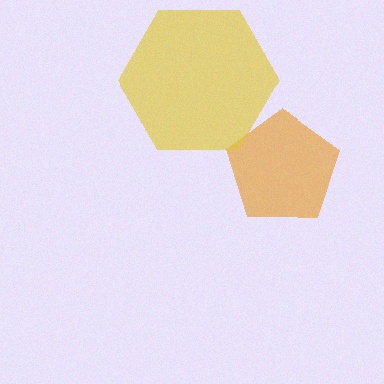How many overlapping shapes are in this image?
There are 2 overlapping shapes in the image.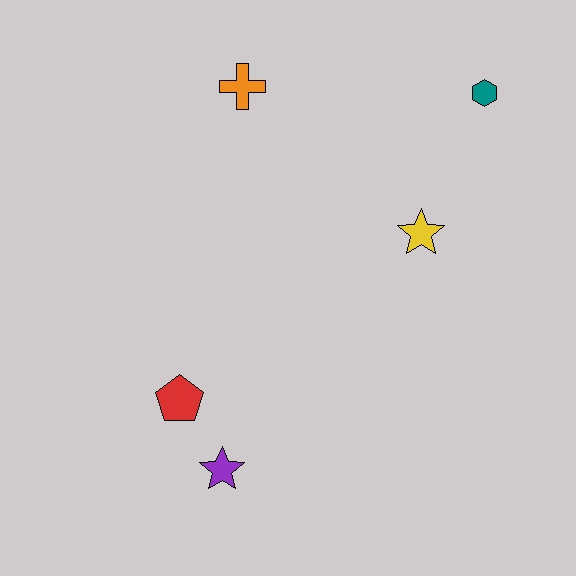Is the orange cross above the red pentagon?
Yes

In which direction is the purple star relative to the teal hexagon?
The purple star is below the teal hexagon.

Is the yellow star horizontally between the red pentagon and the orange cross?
No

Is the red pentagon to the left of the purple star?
Yes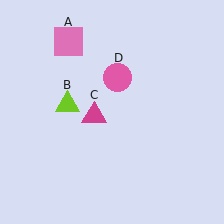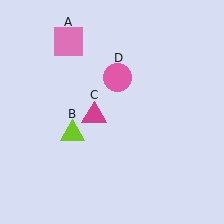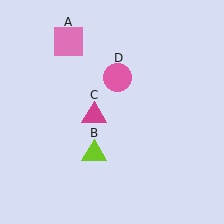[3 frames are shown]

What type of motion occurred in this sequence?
The lime triangle (object B) rotated counterclockwise around the center of the scene.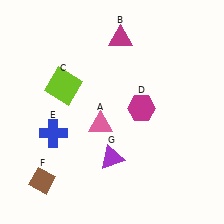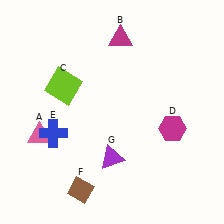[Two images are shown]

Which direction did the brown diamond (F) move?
The brown diamond (F) moved right.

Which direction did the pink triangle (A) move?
The pink triangle (A) moved left.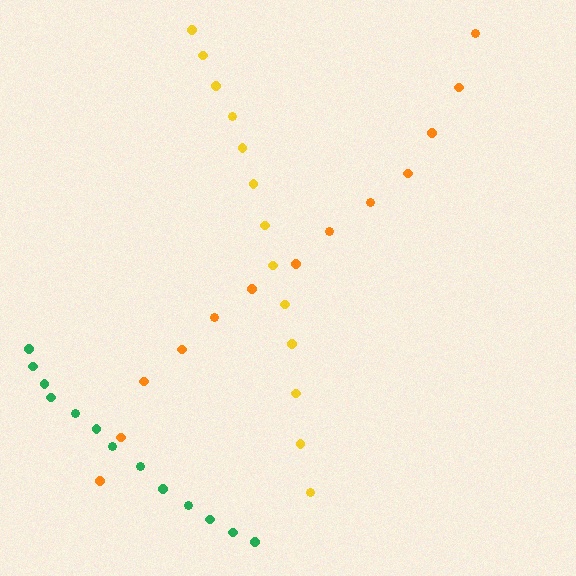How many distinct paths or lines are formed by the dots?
There are 3 distinct paths.